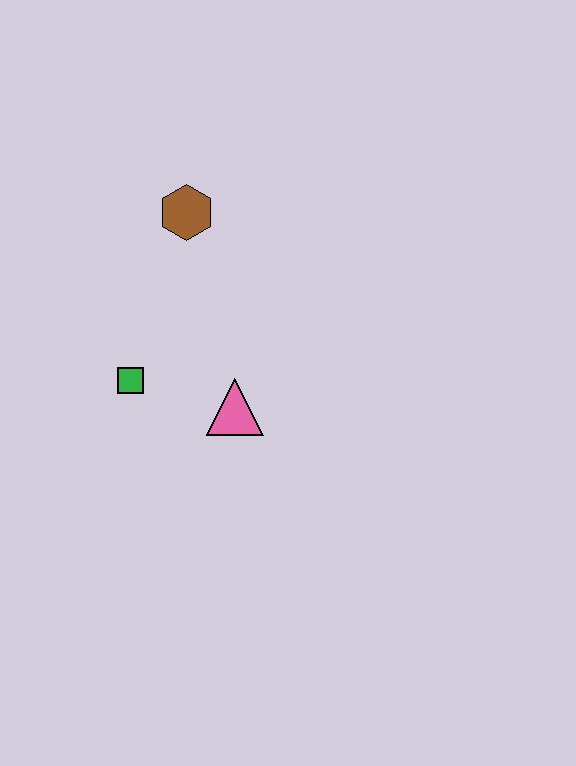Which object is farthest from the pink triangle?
The brown hexagon is farthest from the pink triangle.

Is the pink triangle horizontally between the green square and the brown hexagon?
No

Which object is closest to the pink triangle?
The green square is closest to the pink triangle.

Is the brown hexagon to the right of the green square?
Yes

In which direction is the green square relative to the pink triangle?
The green square is to the left of the pink triangle.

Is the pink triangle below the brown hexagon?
Yes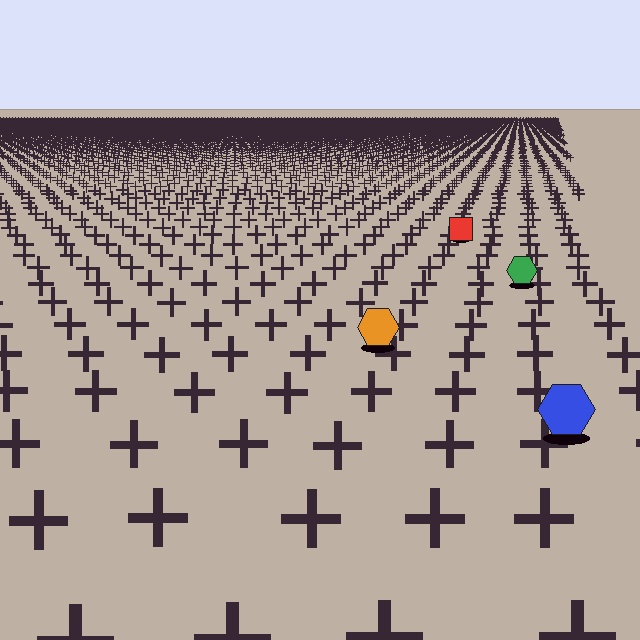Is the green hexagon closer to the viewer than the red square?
Yes. The green hexagon is closer — you can tell from the texture gradient: the ground texture is coarser near it.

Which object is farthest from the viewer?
The red square is farthest from the viewer. It appears smaller and the ground texture around it is denser.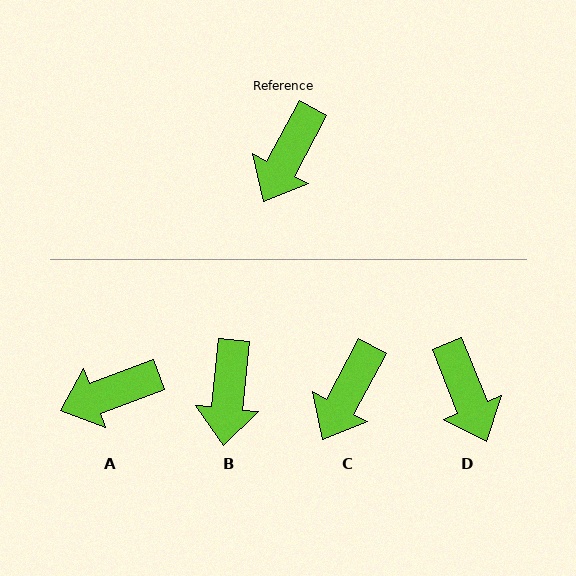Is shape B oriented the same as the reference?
No, it is off by about 22 degrees.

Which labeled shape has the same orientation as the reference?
C.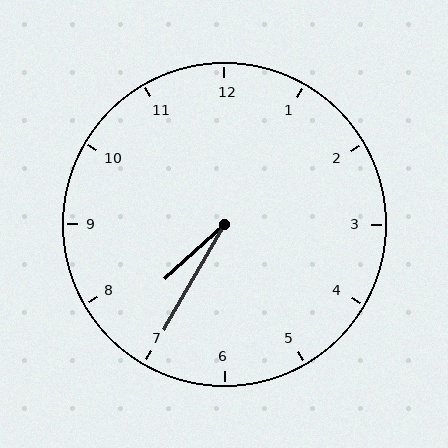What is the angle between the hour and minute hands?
Approximately 18 degrees.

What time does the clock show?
7:35.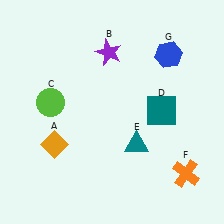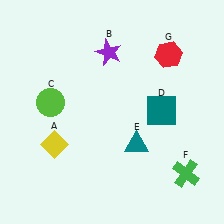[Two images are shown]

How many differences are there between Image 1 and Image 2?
There are 3 differences between the two images.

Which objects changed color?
A changed from orange to yellow. F changed from orange to green. G changed from blue to red.